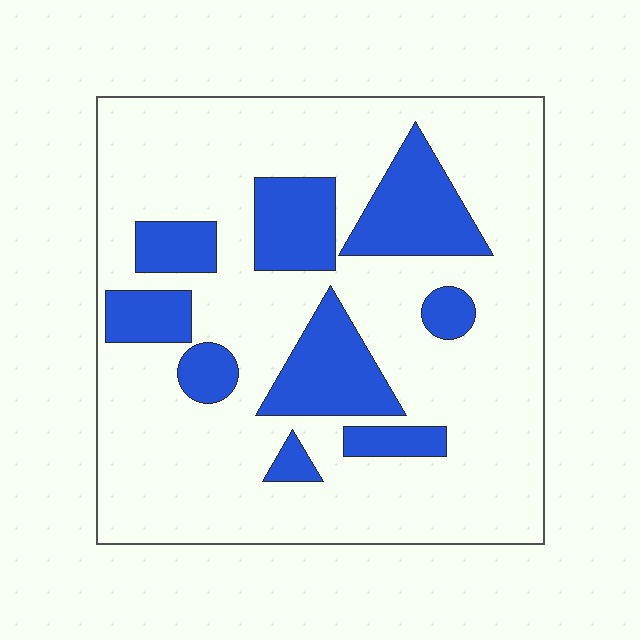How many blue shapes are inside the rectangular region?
9.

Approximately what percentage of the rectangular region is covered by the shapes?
Approximately 25%.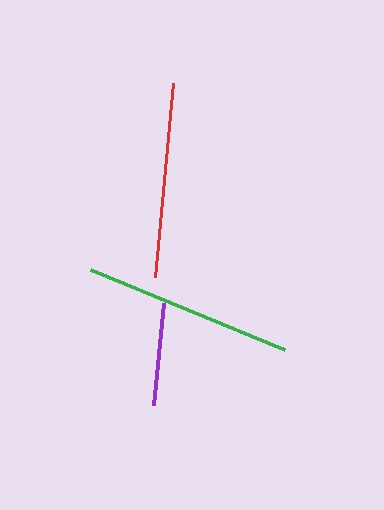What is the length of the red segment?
The red segment is approximately 194 pixels long.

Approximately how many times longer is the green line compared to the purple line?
The green line is approximately 2.0 times the length of the purple line.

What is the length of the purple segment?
The purple segment is approximately 103 pixels long.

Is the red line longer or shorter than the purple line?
The red line is longer than the purple line.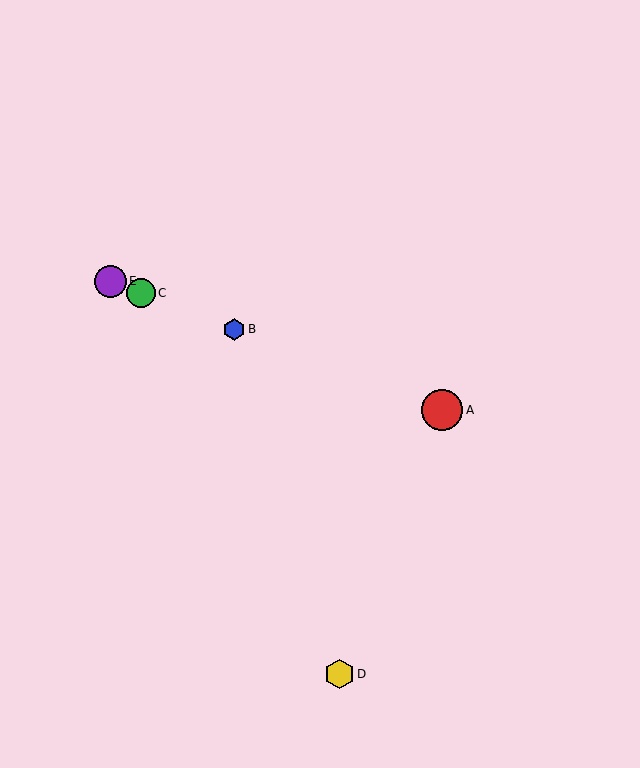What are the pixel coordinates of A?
Object A is at (442, 410).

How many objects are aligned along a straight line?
4 objects (A, B, C, E) are aligned along a straight line.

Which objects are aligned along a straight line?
Objects A, B, C, E are aligned along a straight line.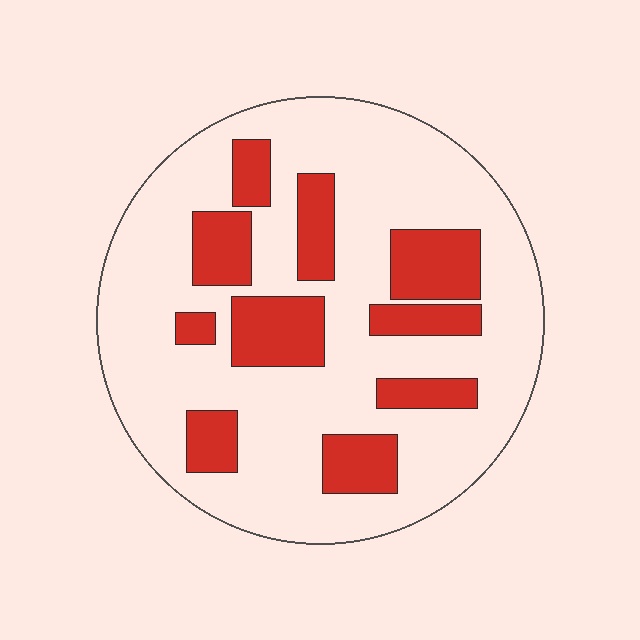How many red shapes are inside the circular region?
10.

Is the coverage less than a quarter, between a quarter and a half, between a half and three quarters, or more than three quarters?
Between a quarter and a half.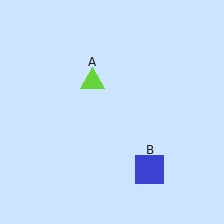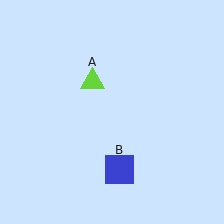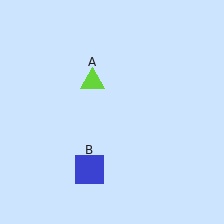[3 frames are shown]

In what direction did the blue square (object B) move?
The blue square (object B) moved left.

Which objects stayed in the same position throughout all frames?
Lime triangle (object A) remained stationary.